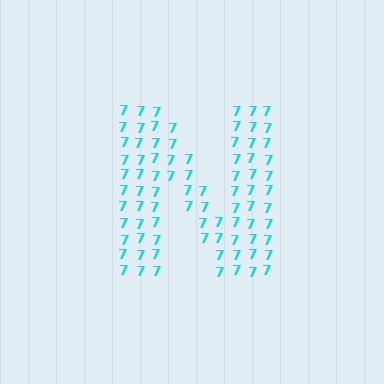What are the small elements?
The small elements are digit 7's.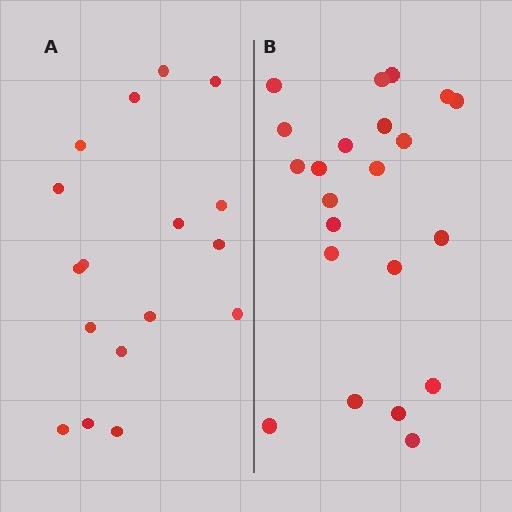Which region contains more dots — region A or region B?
Region B (the right region) has more dots.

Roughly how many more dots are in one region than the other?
Region B has about 5 more dots than region A.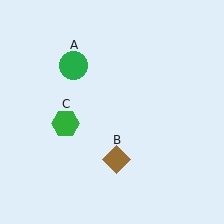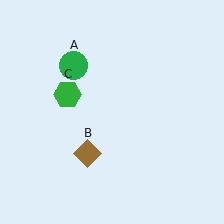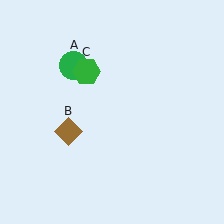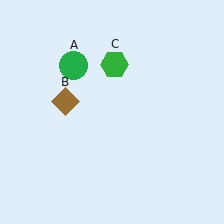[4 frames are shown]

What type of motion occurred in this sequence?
The brown diamond (object B), green hexagon (object C) rotated clockwise around the center of the scene.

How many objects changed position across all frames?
2 objects changed position: brown diamond (object B), green hexagon (object C).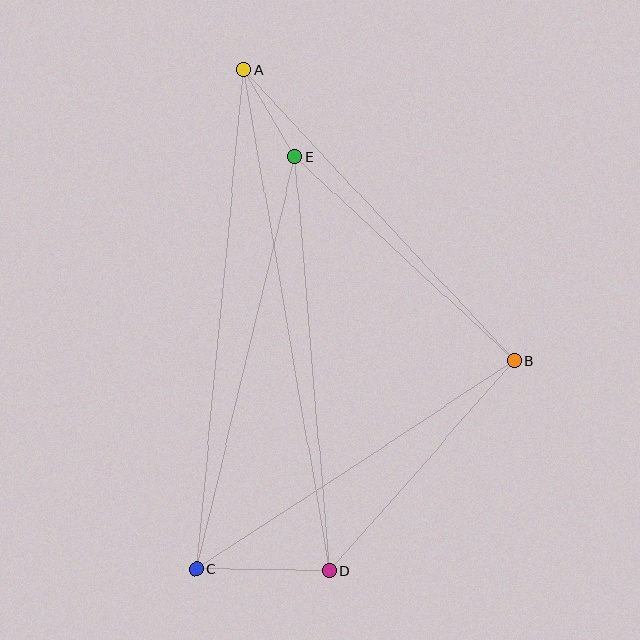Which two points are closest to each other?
Points A and E are closest to each other.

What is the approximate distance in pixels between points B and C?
The distance between B and C is approximately 380 pixels.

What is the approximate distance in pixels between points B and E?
The distance between B and E is approximately 300 pixels.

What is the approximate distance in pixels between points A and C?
The distance between A and C is approximately 502 pixels.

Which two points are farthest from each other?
Points A and D are farthest from each other.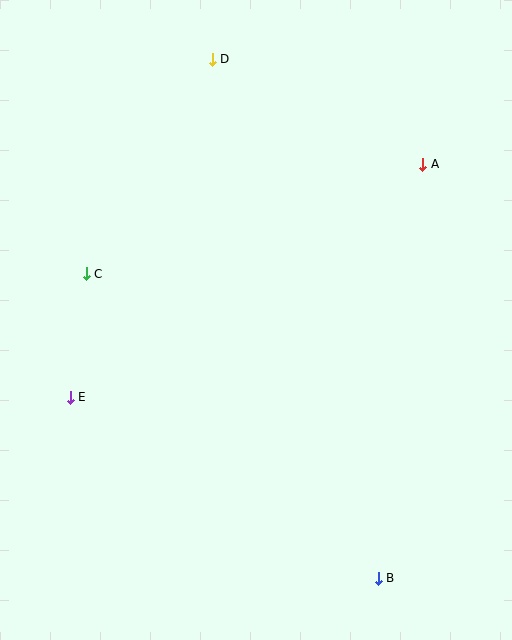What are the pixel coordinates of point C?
Point C is at (86, 274).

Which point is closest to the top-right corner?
Point A is closest to the top-right corner.